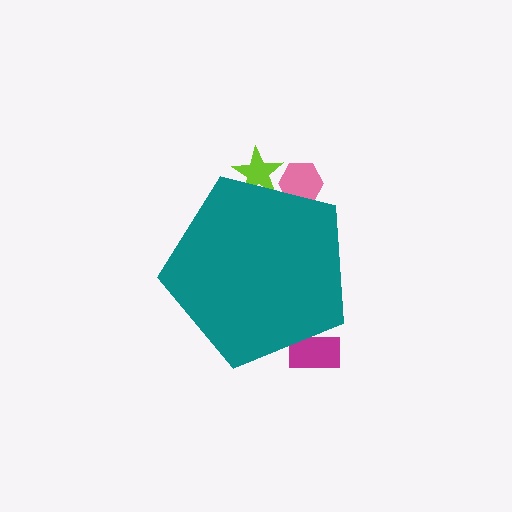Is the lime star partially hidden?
Yes, the lime star is partially hidden behind the teal pentagon.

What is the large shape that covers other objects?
A teal pentagon.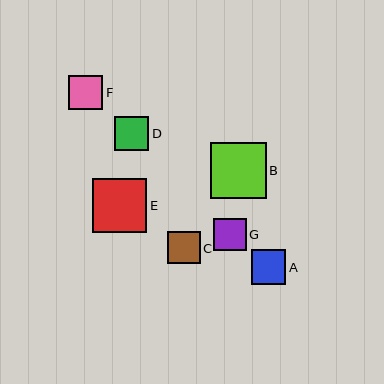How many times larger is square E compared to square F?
Square E is approximately 1.6 times the size of square F.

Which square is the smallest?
Square C is the smallest with a size of approximately 33 pixels.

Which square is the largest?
Square B is the largest with a size of approximately 55 pixels.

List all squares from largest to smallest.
From largest to smallest: B, E, A, F, D, G, C.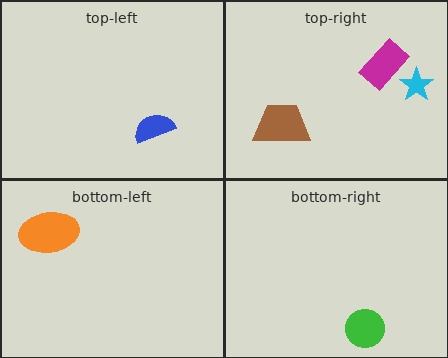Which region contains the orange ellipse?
The bottom-left region.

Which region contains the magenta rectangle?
The top-right region.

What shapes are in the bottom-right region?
The green circle.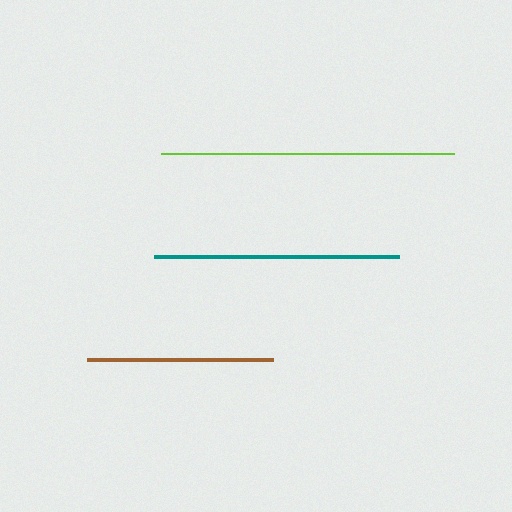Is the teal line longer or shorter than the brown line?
The teal line is longer than the brown line.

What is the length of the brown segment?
The brown segment is approximately 186 pixels long.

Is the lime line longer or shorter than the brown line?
The lime line is longer than the brown line.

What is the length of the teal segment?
The teal segment is approximately 245 pixels long.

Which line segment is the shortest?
The brown line is the shortest at approximately 186 pixels.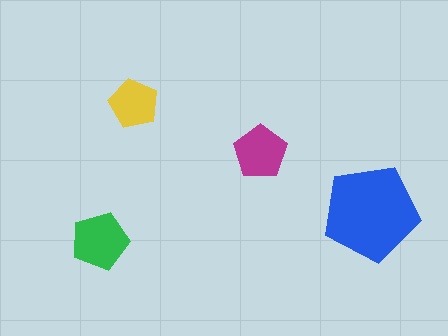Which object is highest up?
The yellow pentagon is topmost.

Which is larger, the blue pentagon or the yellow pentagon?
The blue one.